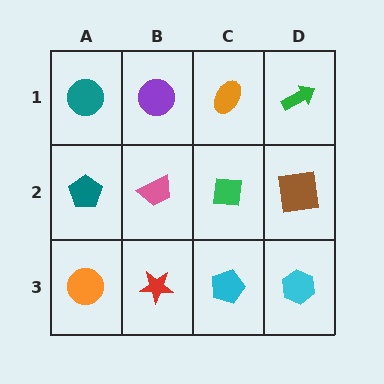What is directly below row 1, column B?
A pink trapezoid.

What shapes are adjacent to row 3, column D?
A brown square (row 2, column D), a cyan pentagon (row 3, column C).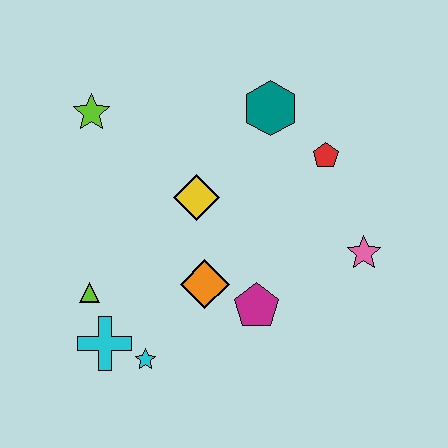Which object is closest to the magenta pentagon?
The orange diamond is closest to the magenta pentagon.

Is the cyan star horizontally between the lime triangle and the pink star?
Yes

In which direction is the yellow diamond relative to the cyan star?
The yellow diamond is above the cyan star.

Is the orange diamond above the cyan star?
Yes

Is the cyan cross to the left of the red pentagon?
Yes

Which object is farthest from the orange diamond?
The lime star is farthest from the orange diamond.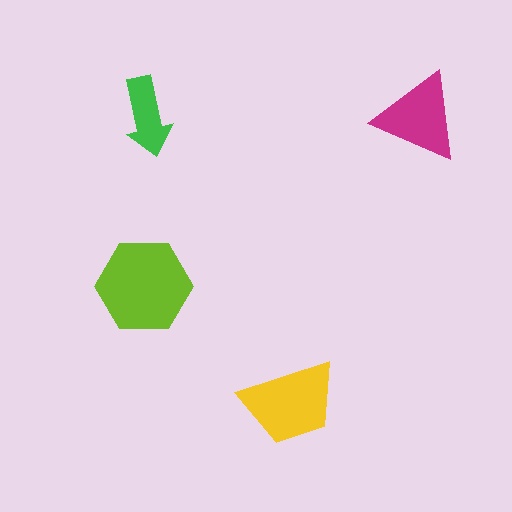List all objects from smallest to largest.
The green arrow, the magenta triangle, the yellow trapezoid, the lime hexagon.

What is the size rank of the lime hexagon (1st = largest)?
1st.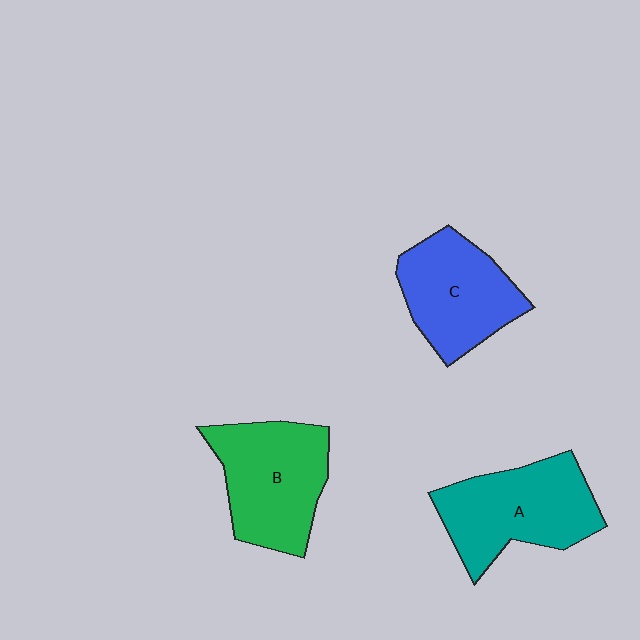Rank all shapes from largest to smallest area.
From largest to smallest: A (teal), B (green), C (blue).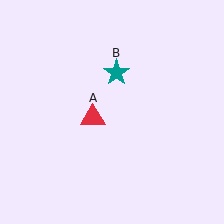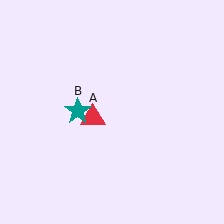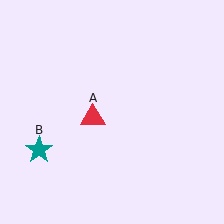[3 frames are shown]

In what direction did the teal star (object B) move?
The teal star (object B) moved down and to the left.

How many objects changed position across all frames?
1 object changed position: teal star (object B).